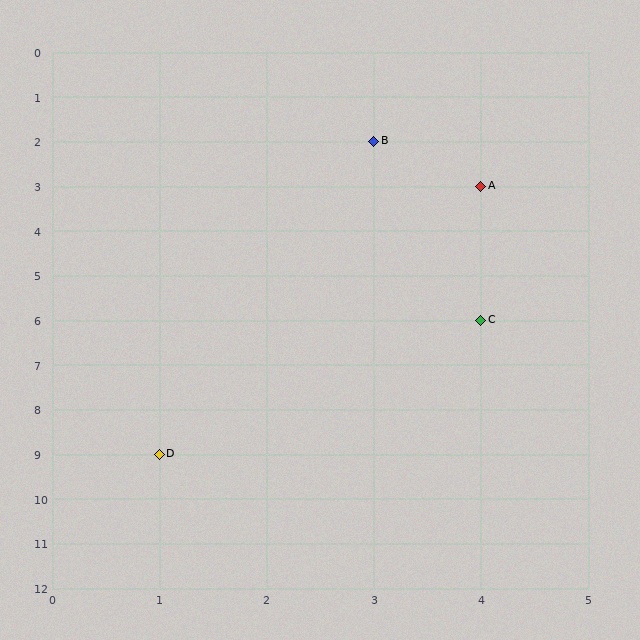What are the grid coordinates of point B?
Point B is at grid coordinates (3, 2).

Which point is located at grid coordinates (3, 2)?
Point B is at (3, 2).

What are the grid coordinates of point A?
Point A is at grid coordinates (4, 3).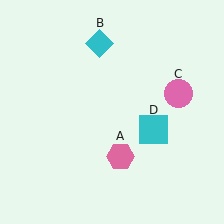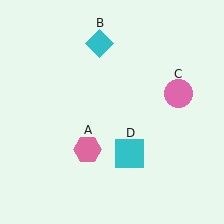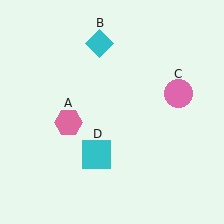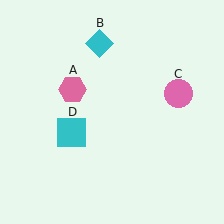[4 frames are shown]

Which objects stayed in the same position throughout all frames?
Cyan diamond (object B) and pink circle (object C) remained stationary.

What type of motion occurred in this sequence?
The pink hexagon (object A), cyan square (object D) rotated clockwise around the center of the scene.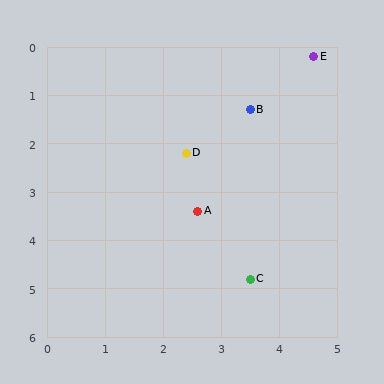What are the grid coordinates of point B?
Point B is at approximately (3.5, 1.3).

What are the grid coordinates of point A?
Point A is at approximately (2.6, 3.4).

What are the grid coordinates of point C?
Point C is at approximately (3.5, 4.8).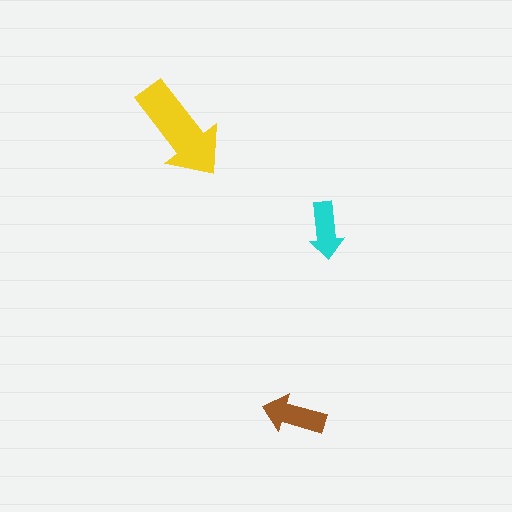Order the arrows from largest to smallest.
the yellow one, the brown one, the cyan one.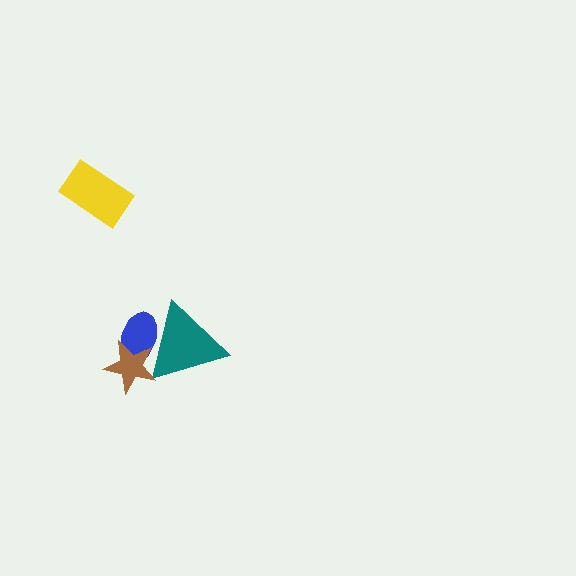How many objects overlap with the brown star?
2 objects overlap with the brown star.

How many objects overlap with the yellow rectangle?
0 objects overlap with the yellow rectangle.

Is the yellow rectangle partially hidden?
No, no other shape covers it.